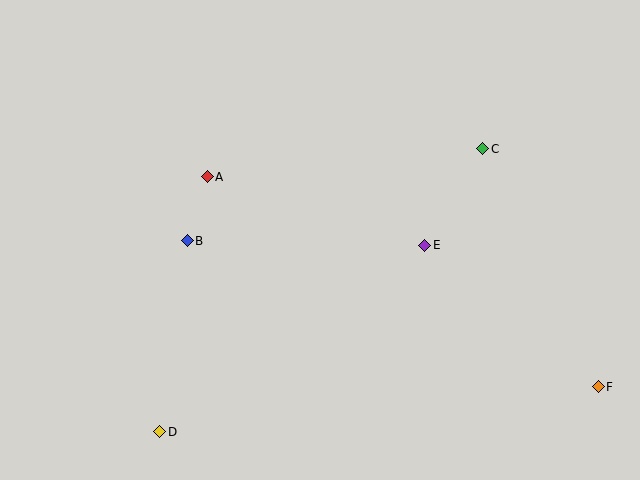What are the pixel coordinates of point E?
Point E is at (425, 245).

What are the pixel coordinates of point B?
Point B is at (187, 241).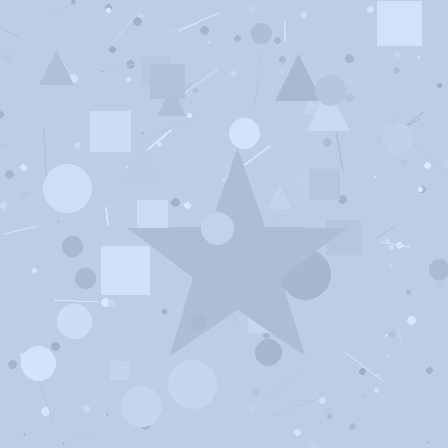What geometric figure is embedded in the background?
A star is embedded in the background.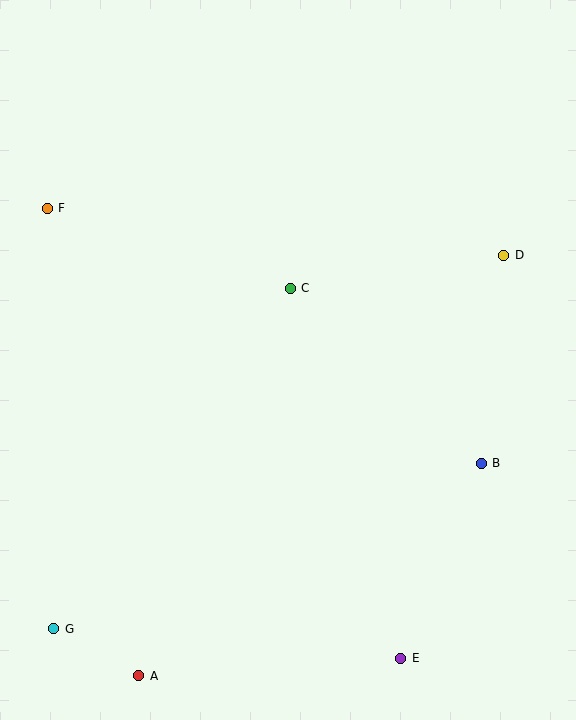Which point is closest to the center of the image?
Point C at (290, 288) is closest to the center.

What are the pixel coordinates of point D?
Point D is at (504, 255).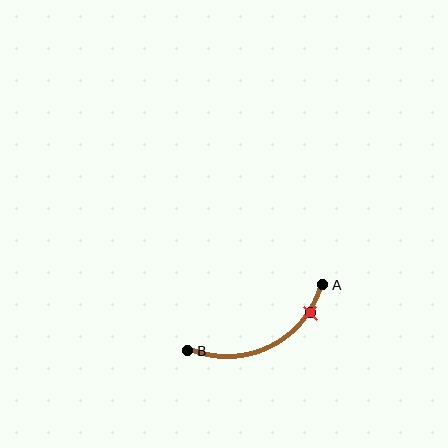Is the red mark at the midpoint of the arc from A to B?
No. The red mark lies on the arc but is closer to endpoint A. The arc midpoint would be at the point on the curve equidistant along the arc from both A and B.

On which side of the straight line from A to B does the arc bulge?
The arc bulges below the straight line connecting A and B.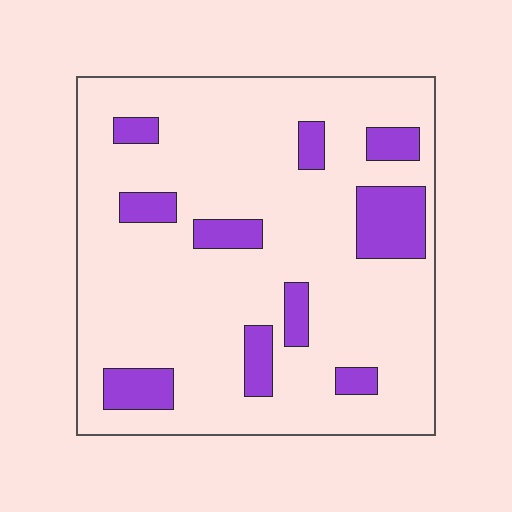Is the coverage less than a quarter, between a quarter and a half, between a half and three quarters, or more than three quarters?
Less than a quarter.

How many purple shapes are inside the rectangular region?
10.